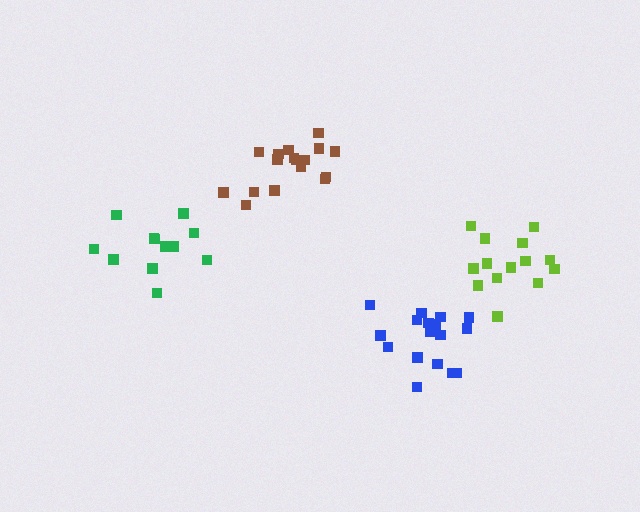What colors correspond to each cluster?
The clusters are colored: brown, blue, lime, green.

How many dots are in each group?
Group 1: 17 dots, Group 2: 17 dots, Group 3: 14 dots, Group 4: 12 dots (60 total).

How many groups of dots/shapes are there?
There are 4 groups.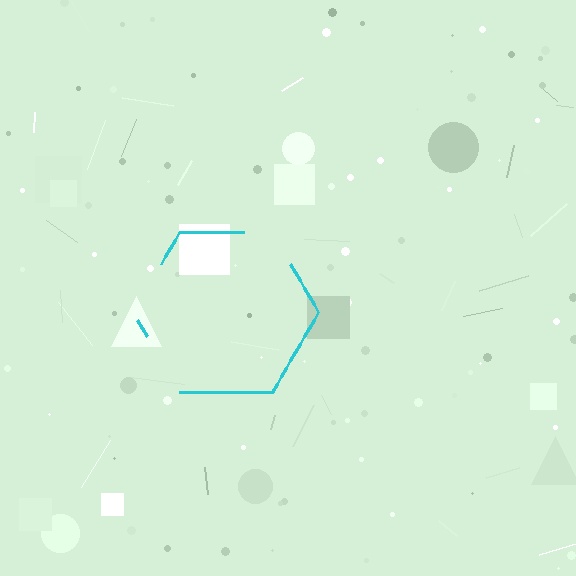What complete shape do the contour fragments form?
The contour fragments form a hexagon.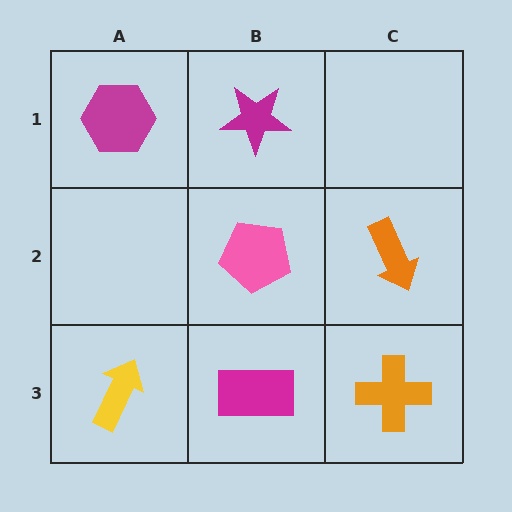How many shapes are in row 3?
3 shapes.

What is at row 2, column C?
An orange arrow.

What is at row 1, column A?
A magenta hexagon.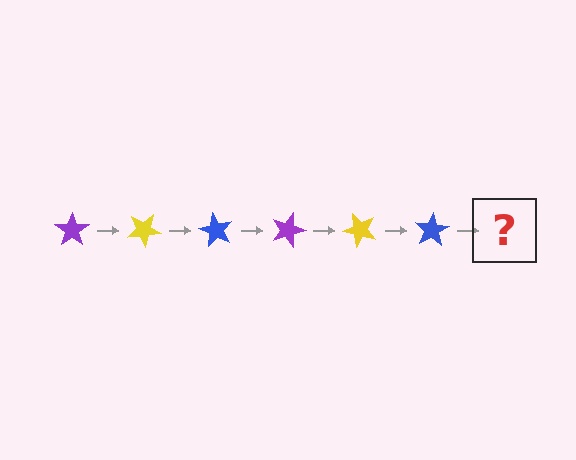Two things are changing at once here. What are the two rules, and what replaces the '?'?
The two rules are that it rotates 30 degrees each step and the color cycles through purple, yellow, and blue. The '?' should be a purple star, rotated 180 degrees from the start.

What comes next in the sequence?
The next element should be a purple star, rotated 180 degrees from the start.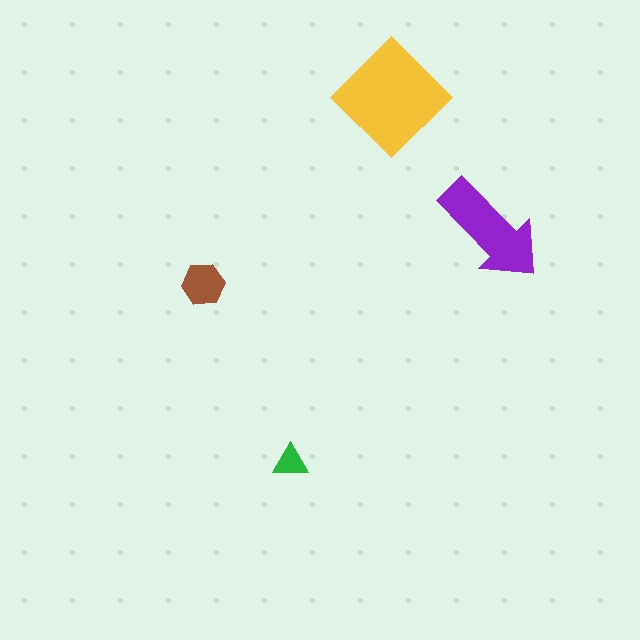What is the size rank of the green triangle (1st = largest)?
4th.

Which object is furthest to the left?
The brown hexagon is leftmost.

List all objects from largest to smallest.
The yellow diamond, the purple arrow, the brown hexagon, the green triangle.